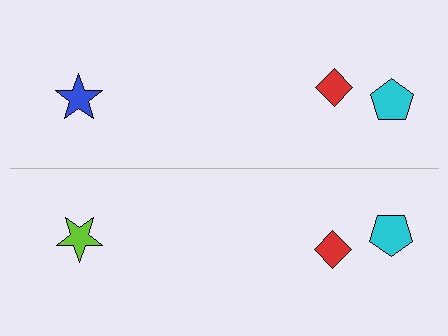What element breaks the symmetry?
The lime star on the bottom side breaks the symmetry — its mirror counterpart is blue.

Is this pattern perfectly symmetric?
No, the pattern is not perfectly symmetric. The lime star on the bottom side breaks the symmetry — its mirror counterpart is blue.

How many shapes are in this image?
There are 6 shapes in this image.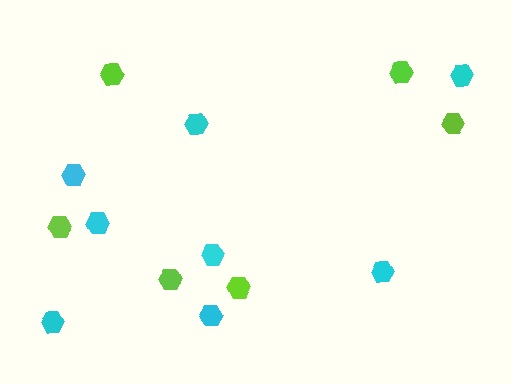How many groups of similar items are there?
There are 2 groups: one group of lime hexagons (6) and one group of cyan hexagons (8).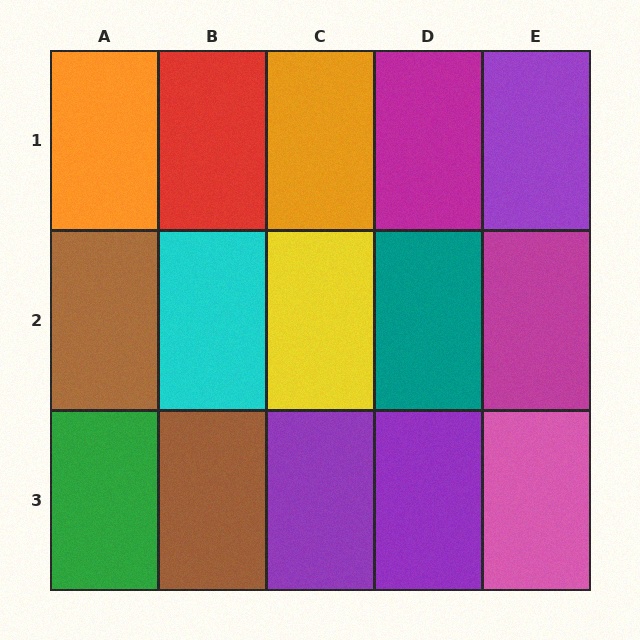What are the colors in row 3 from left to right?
Green, brown, purple, purple, pink.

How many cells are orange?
2 cells are orange.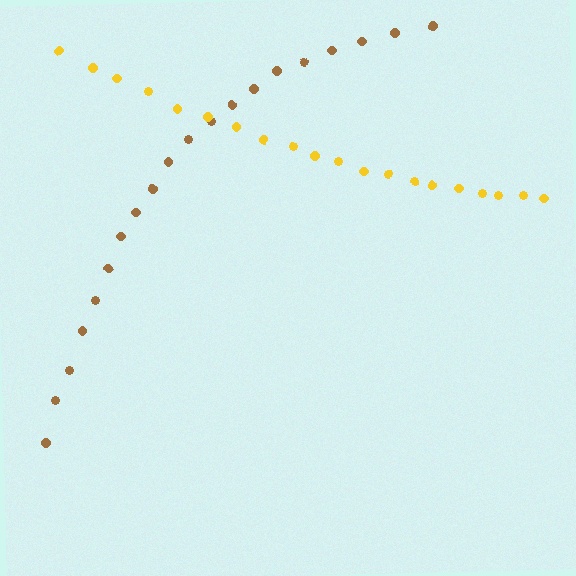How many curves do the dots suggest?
There are 2 distinct paths.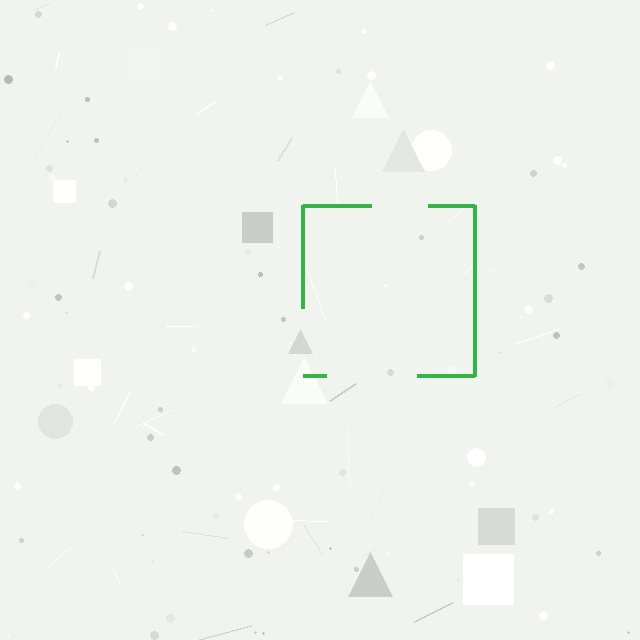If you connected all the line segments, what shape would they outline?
They would outline a square.